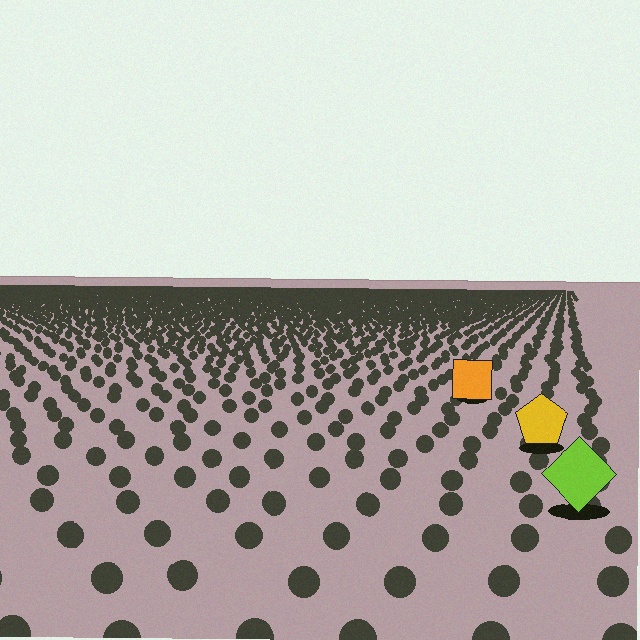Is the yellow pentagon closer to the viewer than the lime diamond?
No. The lime diamond is closer — you can tell from the texture gradient: the ground texture is coarser near it.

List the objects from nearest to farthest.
From nearest to farthest: the lime diamond, the yellow pentagon, the orange square.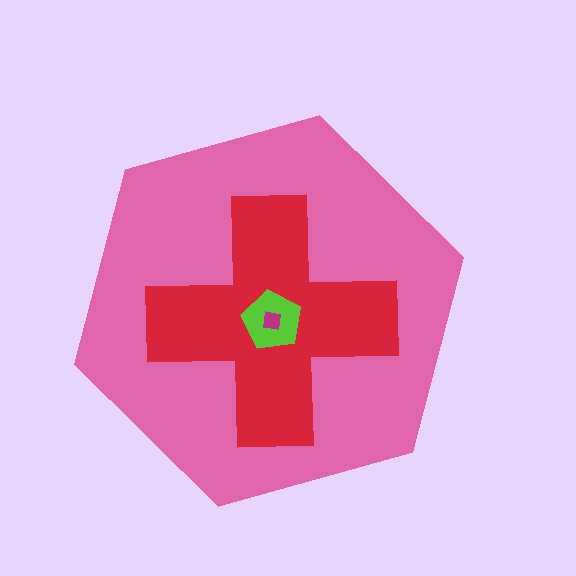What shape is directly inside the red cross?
The lime pentagon.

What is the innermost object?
The magenta square.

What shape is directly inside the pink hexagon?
The red cross.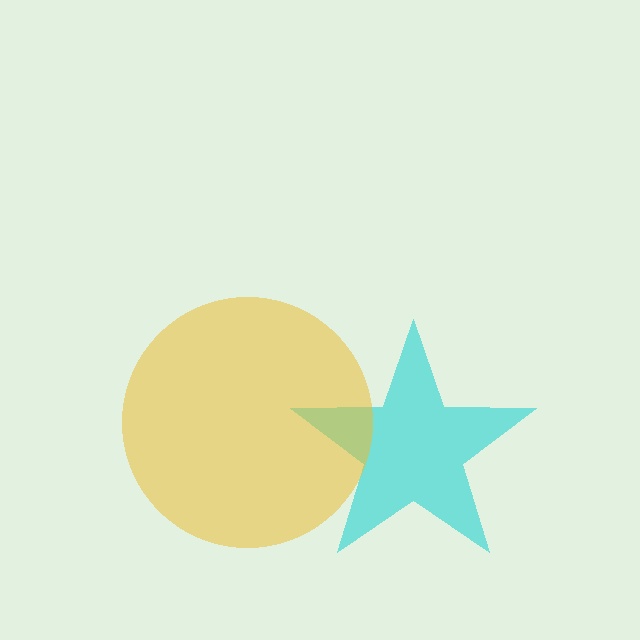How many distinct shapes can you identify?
There are 2 distinct shapes: a cyan star, a yellow circle.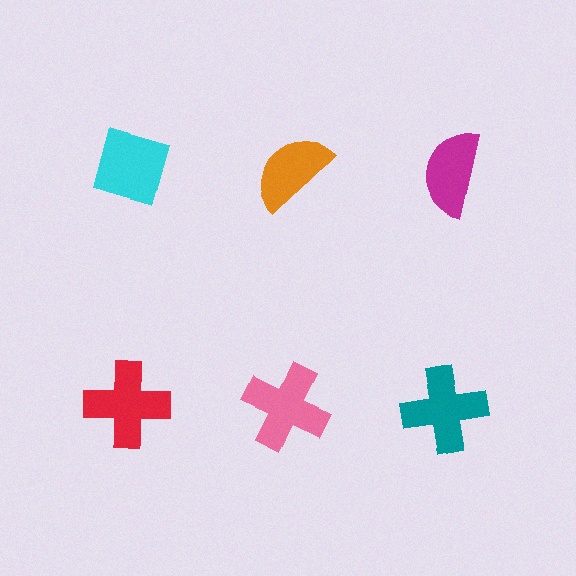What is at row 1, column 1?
A cyan diamond.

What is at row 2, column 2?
A pink cross.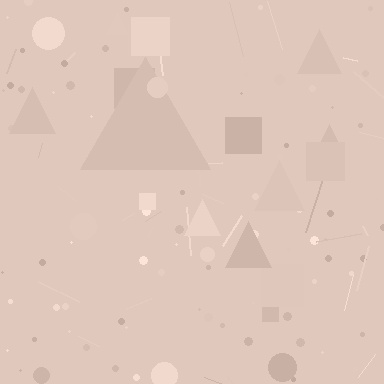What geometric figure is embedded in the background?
A triangle is embedded in the background.